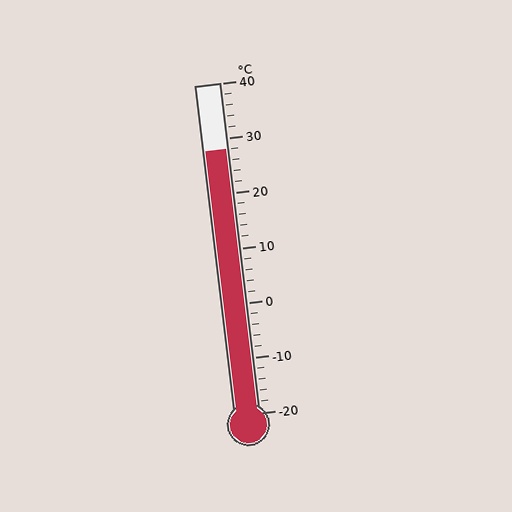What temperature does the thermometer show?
The thermometer shows approximately 28°C.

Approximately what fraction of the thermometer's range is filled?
The thermometer is filled to approximately 80% of its range.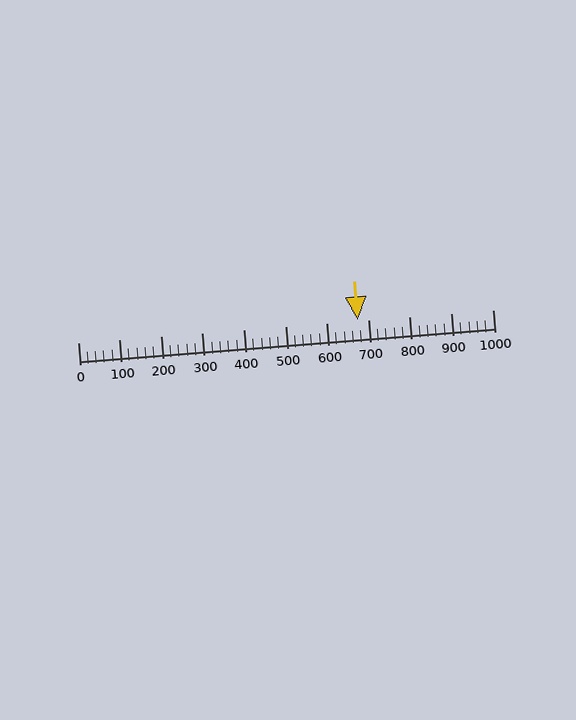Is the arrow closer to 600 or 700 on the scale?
The arrow is closer to 700.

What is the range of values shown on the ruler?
The ruler shows values from 0 to 1000.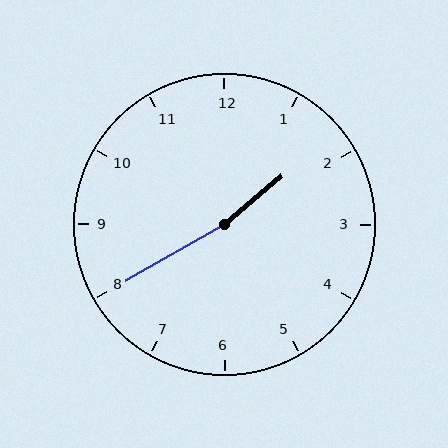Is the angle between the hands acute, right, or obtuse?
It is obtuse.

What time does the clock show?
1:40.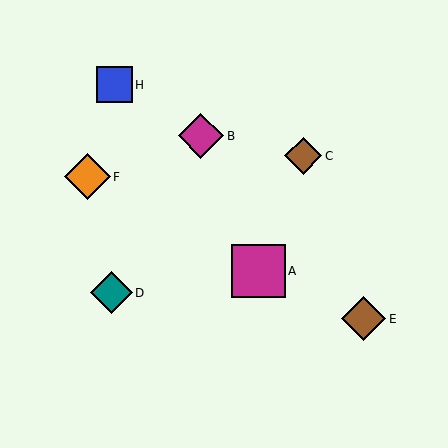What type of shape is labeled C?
Shape C is a brown diamond.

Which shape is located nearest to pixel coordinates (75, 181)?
The orange diamond (labeled F) at (87, 177) is nearest to that location.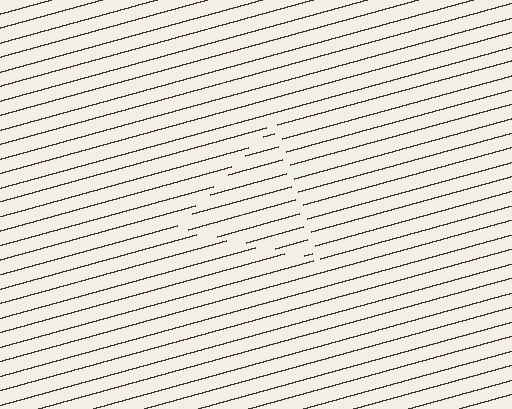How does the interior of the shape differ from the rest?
The interior of the shape contains the same grating, shifted by half a period — the contour is defined by the phase discontinuity where line-ends from the inner and outer gratings abut.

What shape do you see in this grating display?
An illusory triangle. The interior of the shape contains the same grating, shifted by half a period — the contour is defined by the phase discontinuity where line-ends from the inner and outer gratings abut.